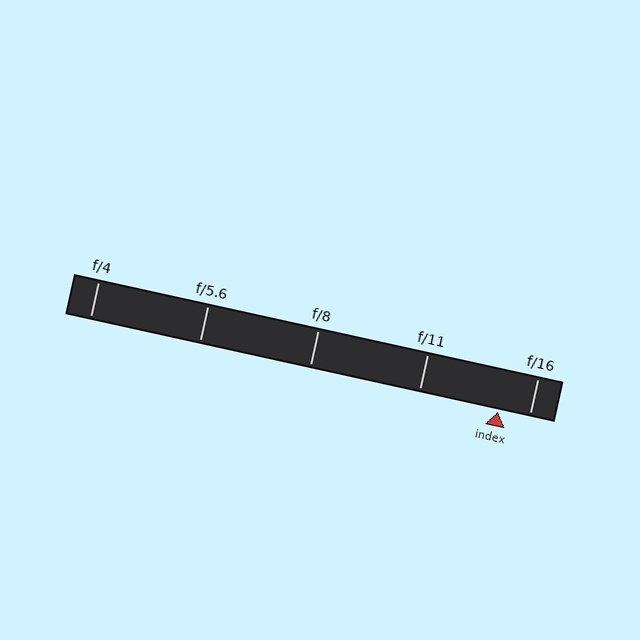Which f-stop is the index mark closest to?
The index mark is closest to f/16.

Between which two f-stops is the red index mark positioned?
The index mark is between f/11 and f/16.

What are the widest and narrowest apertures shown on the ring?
The widest aperture shown is f/4 and the narrowest is f/16.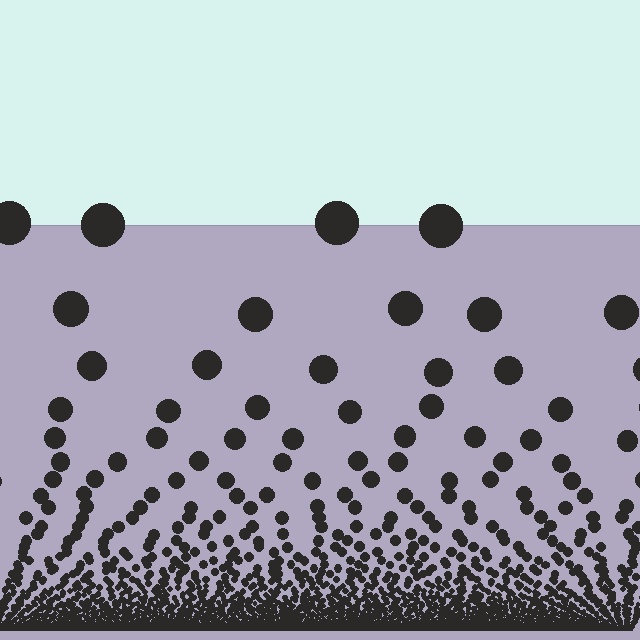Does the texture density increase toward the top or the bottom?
Density increases toward the bottom.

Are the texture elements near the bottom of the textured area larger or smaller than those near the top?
Smaller. The gradient is inverted — elements near the bottom are smaller and denser.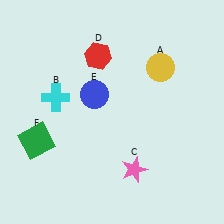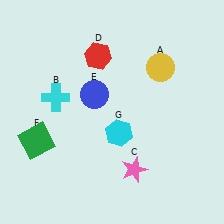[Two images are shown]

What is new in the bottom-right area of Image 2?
A cyan hexagon (G) was added in the bottom-right area of Image 2.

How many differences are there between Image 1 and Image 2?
There is 1 difference between the two images.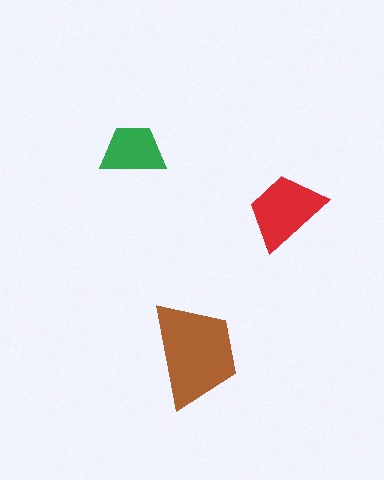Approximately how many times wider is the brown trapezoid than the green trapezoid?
About 1.5 times wider.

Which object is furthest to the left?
The green trapezoid is leftmost.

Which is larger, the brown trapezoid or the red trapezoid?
The brown one.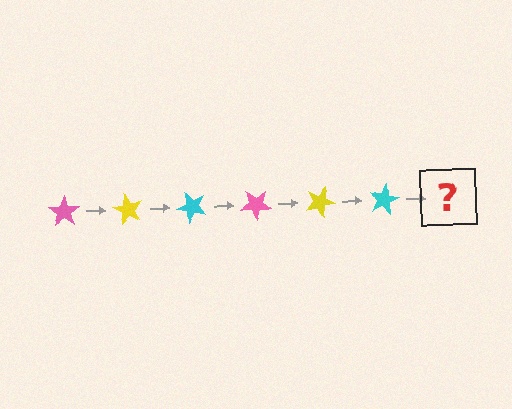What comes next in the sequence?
The next element should be a pink star, rotated 360 degrees from the start.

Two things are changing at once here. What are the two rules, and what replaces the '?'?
The two rules are that it rotates 60 degrees each step and the color cycles through pink, yellow, and cyan. The '?' should be a pink star, rotated 360 degrees from the start.